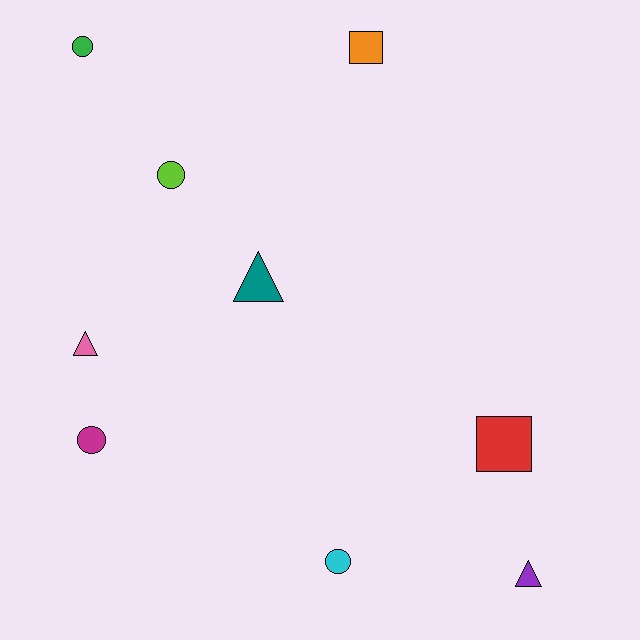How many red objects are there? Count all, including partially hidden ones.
There is 1 red object.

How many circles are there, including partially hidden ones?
There are 4 circles.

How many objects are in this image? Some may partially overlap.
There are 9 objects.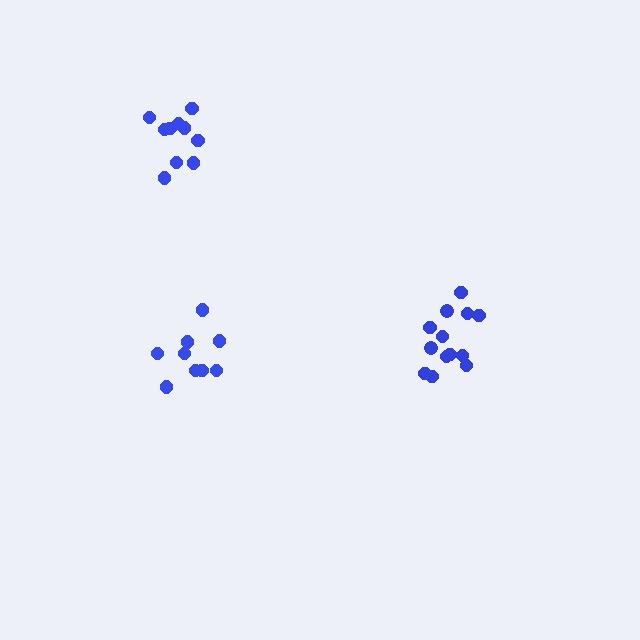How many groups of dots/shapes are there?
There are 3 groups.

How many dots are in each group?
Group 1: 9 dots, Group 2: 13 dots, Group 3: 10 dots (32 total).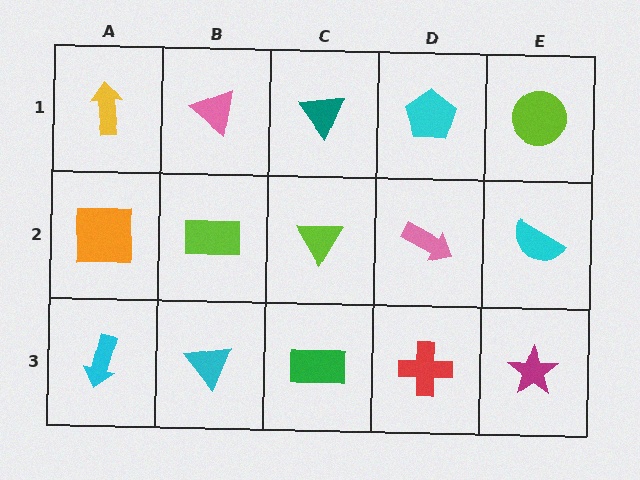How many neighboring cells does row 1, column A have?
2.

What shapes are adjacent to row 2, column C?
A teal triangle (row 1, column C), a green rectangle (row 3, column C), a lime rectangle (row 2, column B), a pink arrow (row 2, column D).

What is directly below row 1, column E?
A cyan semicircle.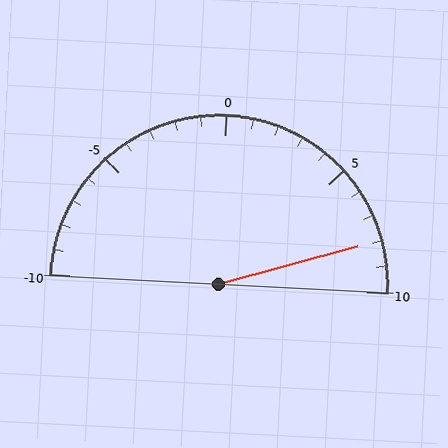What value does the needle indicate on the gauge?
The needle indicates approximately 8.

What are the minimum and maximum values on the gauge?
The gauge ranges from -10 to 10.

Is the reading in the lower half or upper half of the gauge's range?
The reading is in the upper half of the range (-10 to 10).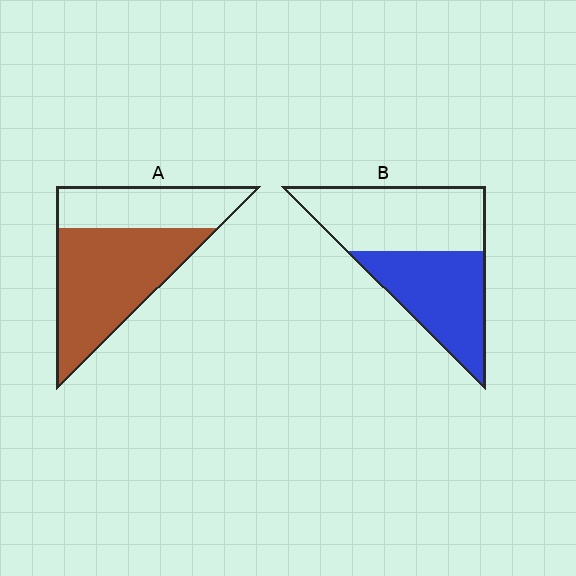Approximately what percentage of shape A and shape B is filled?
A is approximately 65% and B is approximately 45%.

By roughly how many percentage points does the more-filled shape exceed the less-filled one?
By roughly 15 percentage points (A over B).